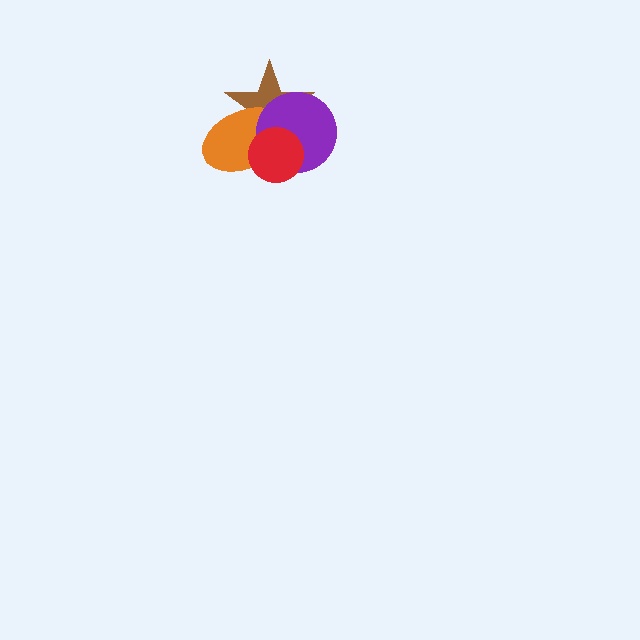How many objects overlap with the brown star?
3 objects overlap with the brown star.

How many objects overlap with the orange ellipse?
3 objects overlap with the orange ellipse.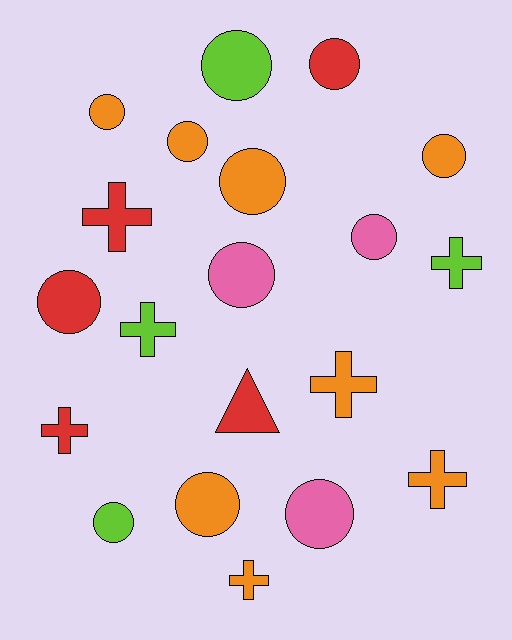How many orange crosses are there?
There are 3 orange crosses.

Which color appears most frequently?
Orange, with 8 objects.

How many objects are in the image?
There are 20 objects.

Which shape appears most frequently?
Circle, with 12 objects.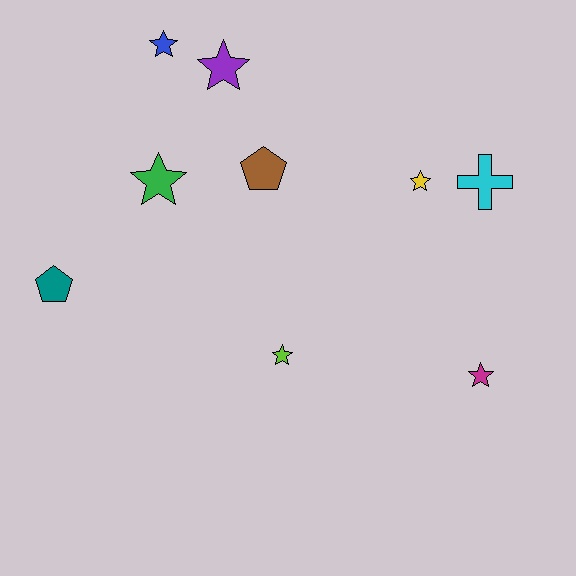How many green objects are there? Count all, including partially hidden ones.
There is 1 green object.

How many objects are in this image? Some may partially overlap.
There are 9 objects.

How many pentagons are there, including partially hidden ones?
There are 2 pentagons.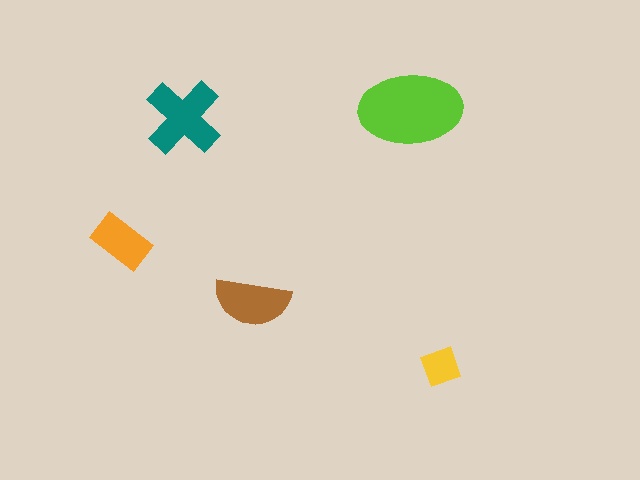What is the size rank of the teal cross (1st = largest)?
2nd.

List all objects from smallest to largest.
The yellow diamond, the orange rectangle, the brown semicircle, the teal cross, the lime ellipse.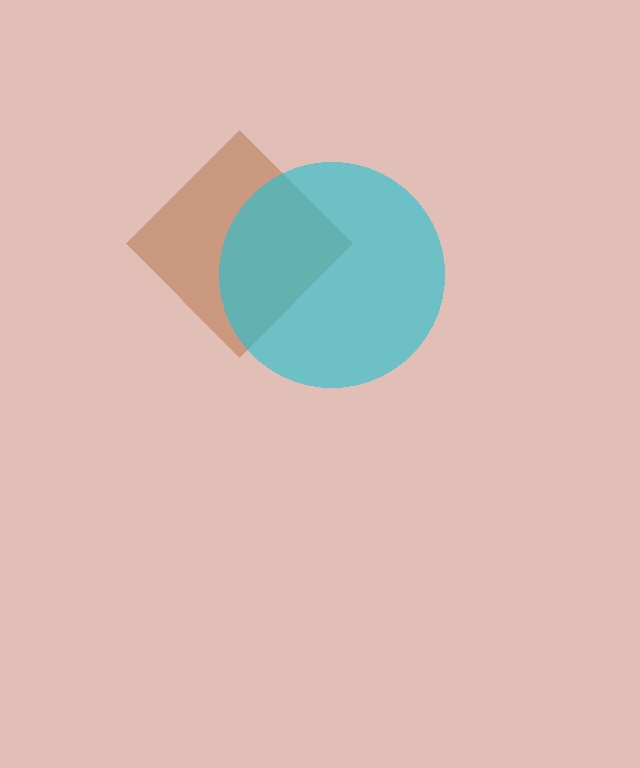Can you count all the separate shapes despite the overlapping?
Yes, there are 2 separate shapes.